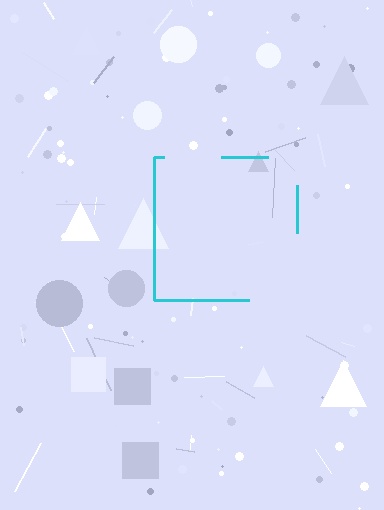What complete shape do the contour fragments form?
The contour fragments form a square.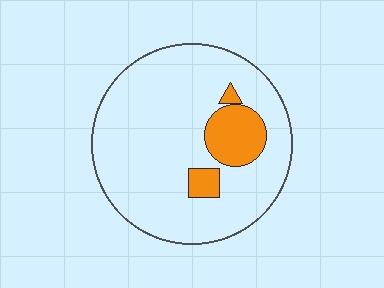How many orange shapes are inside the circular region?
3.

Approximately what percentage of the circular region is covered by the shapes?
Approximately 15%.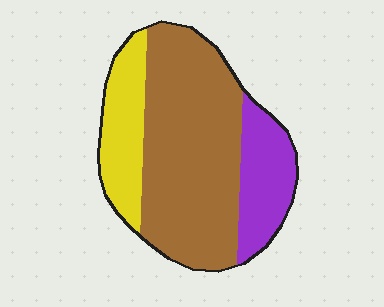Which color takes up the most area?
Brown, at roughly 60%.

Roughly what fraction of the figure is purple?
Purple covers about 20% of the figure.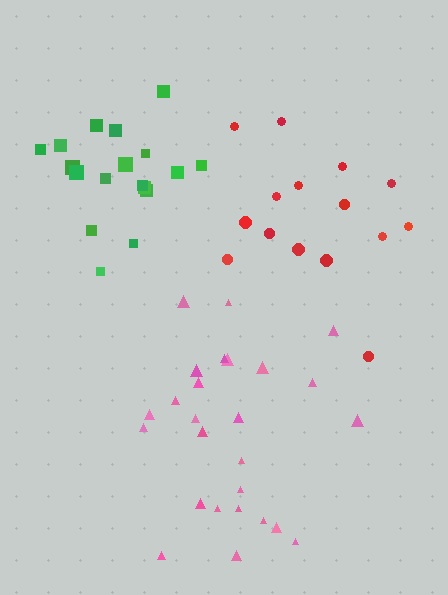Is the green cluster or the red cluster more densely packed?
Green.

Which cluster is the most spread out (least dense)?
Red.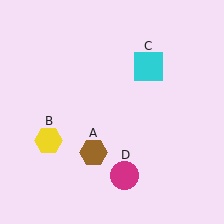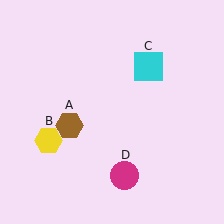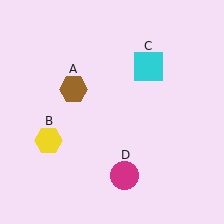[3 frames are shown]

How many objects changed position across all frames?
1 object changed position: brown hexagon (object A).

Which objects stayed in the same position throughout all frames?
Yellow hexagon (object B) and cyan square (object C) and magenta circle (object D) remained stationary.